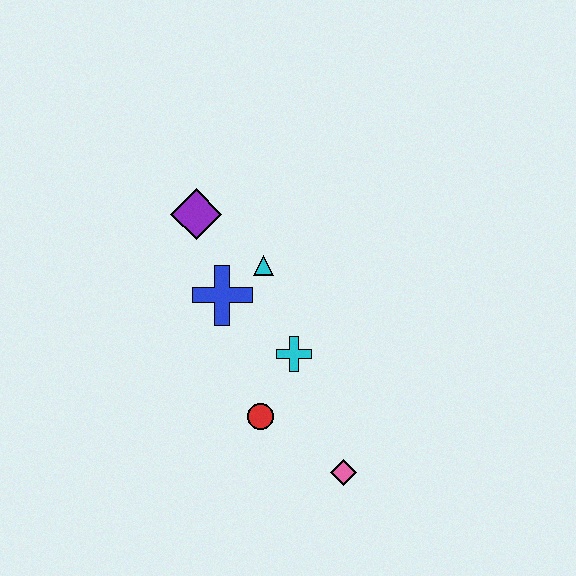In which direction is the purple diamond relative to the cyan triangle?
The purple diamond is to the left of the cyan triangle.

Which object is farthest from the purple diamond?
The pink diamond is farthest from the purple diamond.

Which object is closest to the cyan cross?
The red circle is closest to the cyan cross.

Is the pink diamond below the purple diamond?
Yes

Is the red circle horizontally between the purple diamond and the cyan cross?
Yes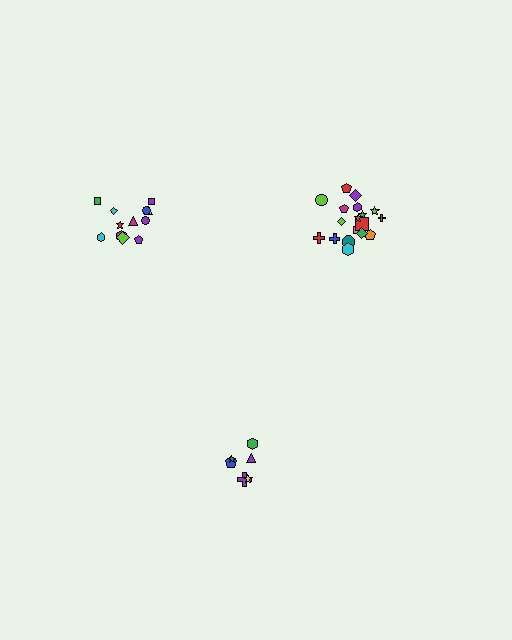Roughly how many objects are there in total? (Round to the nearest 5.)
Roughly 35 objects in total.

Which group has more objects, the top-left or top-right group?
The top-right group.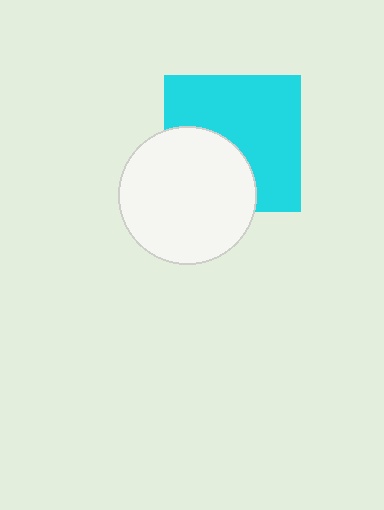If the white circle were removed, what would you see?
You would see the complete cyan square.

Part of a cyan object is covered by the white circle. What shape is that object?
It is a square.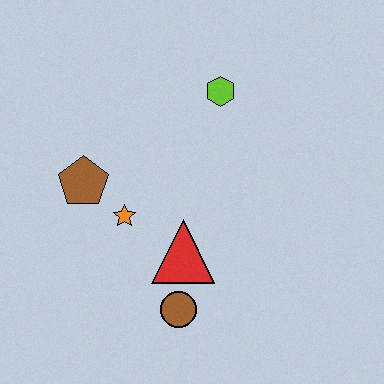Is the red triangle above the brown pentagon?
No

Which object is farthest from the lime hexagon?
The brown circle is farthest from the lime hexagon.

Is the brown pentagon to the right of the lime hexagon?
No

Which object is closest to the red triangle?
The brown circle is closest to the red triangle.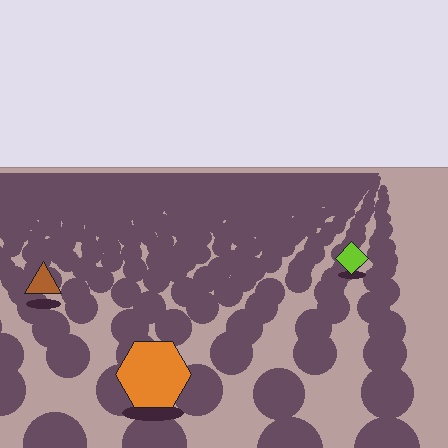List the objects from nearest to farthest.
From nearest to farthest: the orange hexagon, the brown triangle, the lime diamond.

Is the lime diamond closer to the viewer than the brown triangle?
No. The brown triangle is closer — you can tell from the texture gradient: the ground texture is coarser near it.